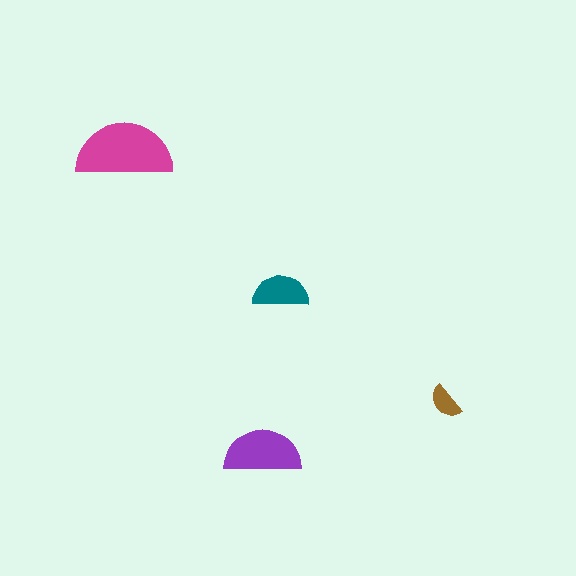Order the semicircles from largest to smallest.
the magenta one, the purple one, the teal one, the brown one.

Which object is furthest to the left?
The magenta semicircle is leftmost.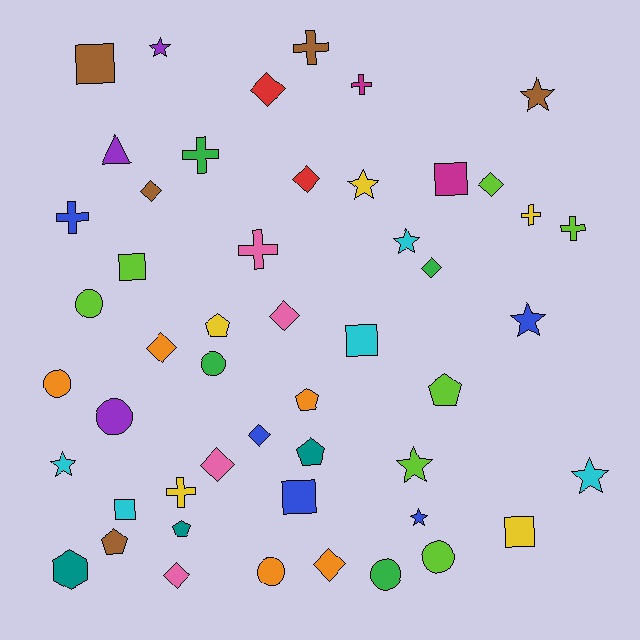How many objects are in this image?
There are 50 objects.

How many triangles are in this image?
There is 1 triangle.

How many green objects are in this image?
There are 4 green objects.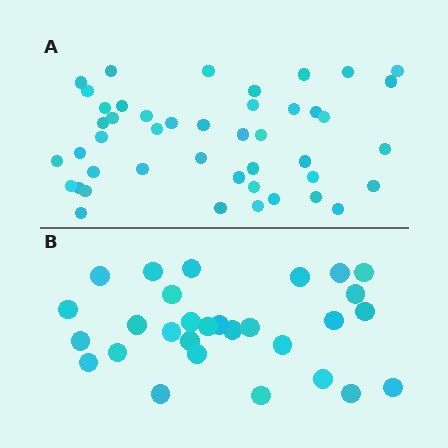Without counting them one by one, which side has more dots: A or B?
Region A (the top region) has more dots.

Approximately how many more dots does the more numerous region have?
Region A has approximately 15 more dots than region B.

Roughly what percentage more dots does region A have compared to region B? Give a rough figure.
About 55% more.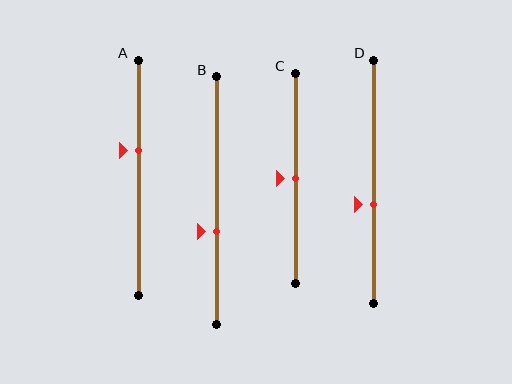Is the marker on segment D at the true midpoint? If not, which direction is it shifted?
No, the marker on segment D is shifted downward by about 9% of the segment length.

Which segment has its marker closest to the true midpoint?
Segment C has its marker closest to the true midpoint.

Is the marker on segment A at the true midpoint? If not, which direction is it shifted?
No, the marker on segment A is shifted upward by about 11% of the segment length.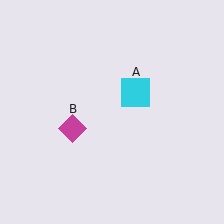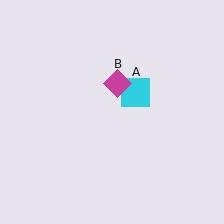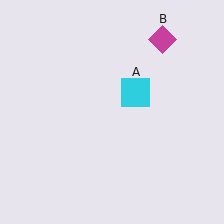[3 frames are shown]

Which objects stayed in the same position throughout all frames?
Cyan square (object A) remained stationary.